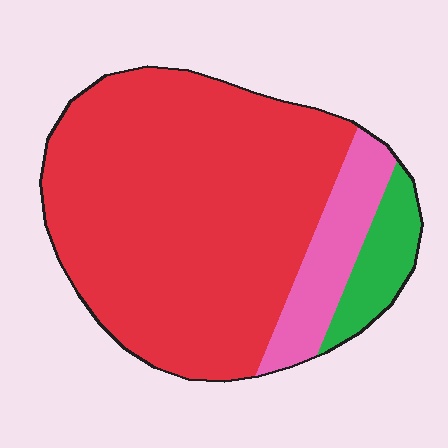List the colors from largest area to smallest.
From largest to smallest: red, pink, green.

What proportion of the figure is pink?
Pink covers about 15% of the figure.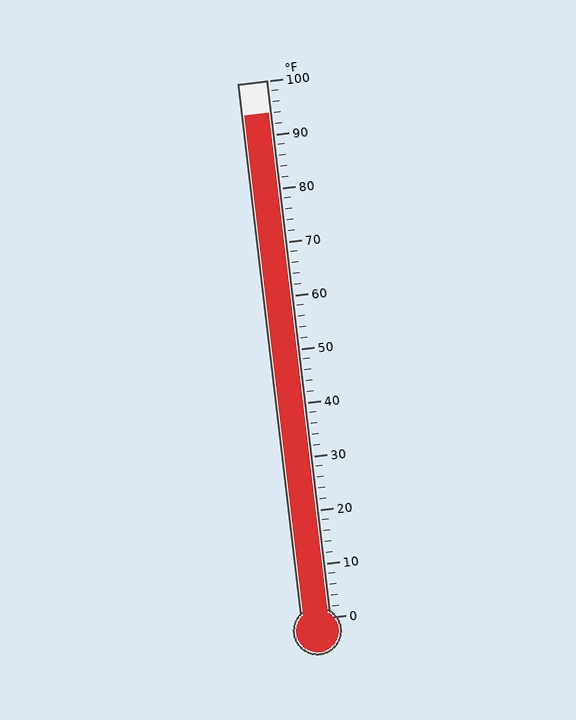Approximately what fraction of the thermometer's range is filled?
The thermometer is filled to approximately 95% of its range.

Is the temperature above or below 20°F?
The temperature is above 20°F.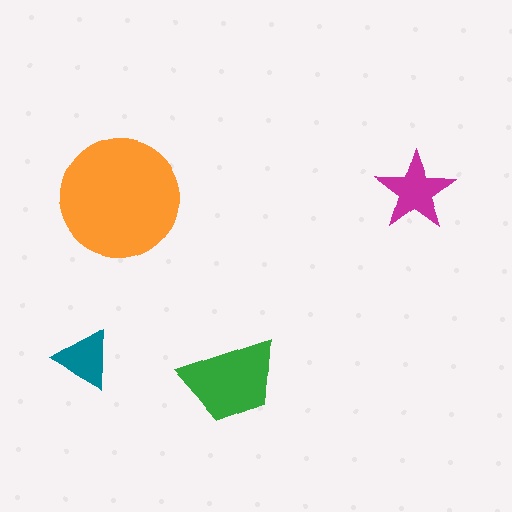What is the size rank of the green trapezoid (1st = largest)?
2nd.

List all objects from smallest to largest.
The teal triangle, the magenta star, the green trapezoid, the orange circle.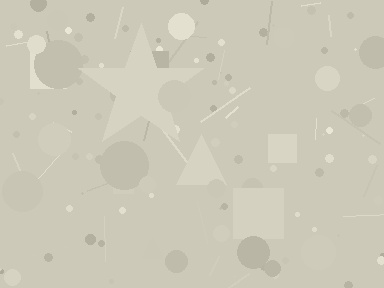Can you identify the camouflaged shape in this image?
The camouflaged shape is a star.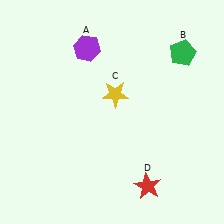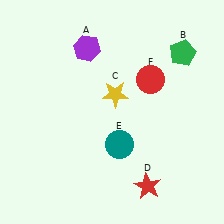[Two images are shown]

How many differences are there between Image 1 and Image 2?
There are 2 differences between the two images.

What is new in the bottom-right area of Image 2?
A teal circle (E) was added in the bottom-right area of Image 2.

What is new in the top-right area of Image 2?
A red circle (F) was added in the top-right area of Image 2.